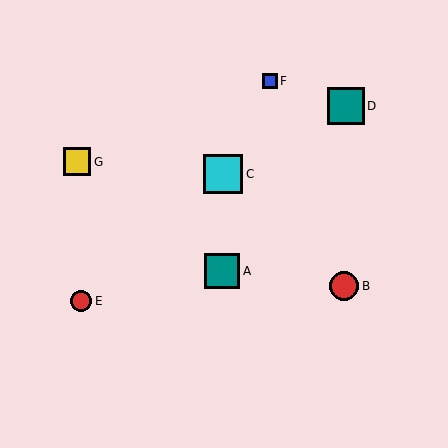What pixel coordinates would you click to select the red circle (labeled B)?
Click at (344, 286) to select the red circle B.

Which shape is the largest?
The cyan square (labeled C) is the largest.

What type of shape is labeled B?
Shape B is a red circle.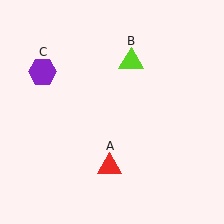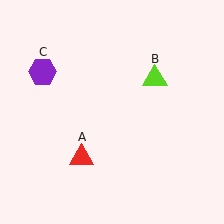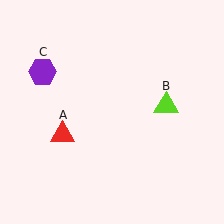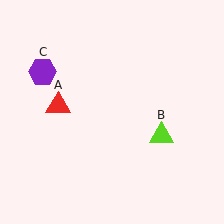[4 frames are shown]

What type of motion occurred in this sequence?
The red triangle (object A), lime triangle (object B) rotated clockwise around the center of the scene.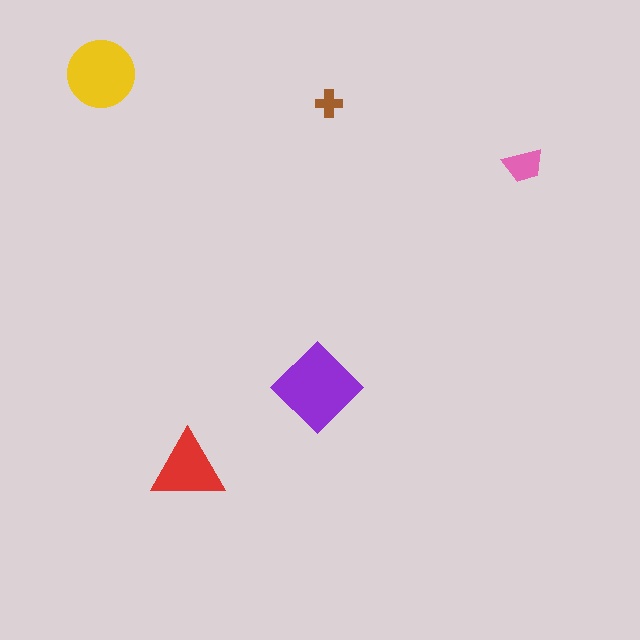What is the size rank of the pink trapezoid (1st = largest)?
4th.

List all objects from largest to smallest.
The purple diamond, the yellow circle, the red triangle, the pink trapezoid, the brown cross.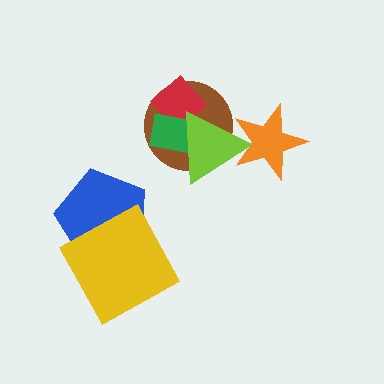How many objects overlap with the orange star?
1 object overlaps with the orange star.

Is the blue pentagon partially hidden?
Yes, it is partially covered by another shape.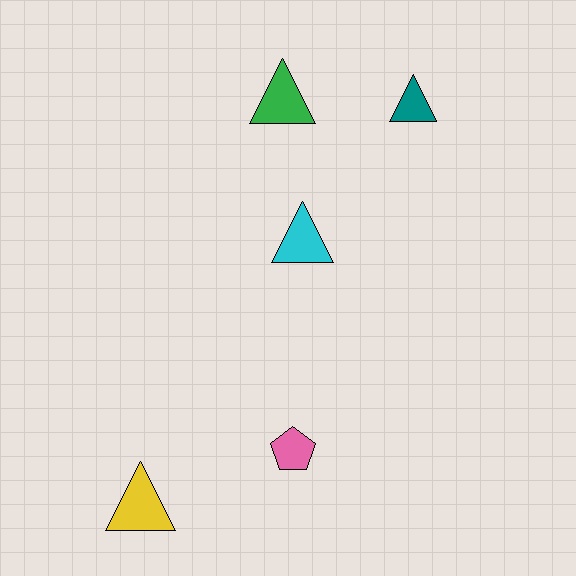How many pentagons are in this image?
There is 1 pentagon.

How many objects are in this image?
There are 5 objects.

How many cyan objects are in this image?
There is 1 cyan object.